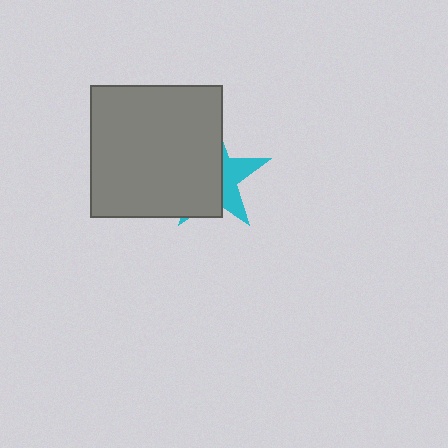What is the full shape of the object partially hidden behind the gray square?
The partially hidden object is a cyan star.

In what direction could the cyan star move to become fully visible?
The cyan star could move right. That would shift it out from behind the gray square entirely.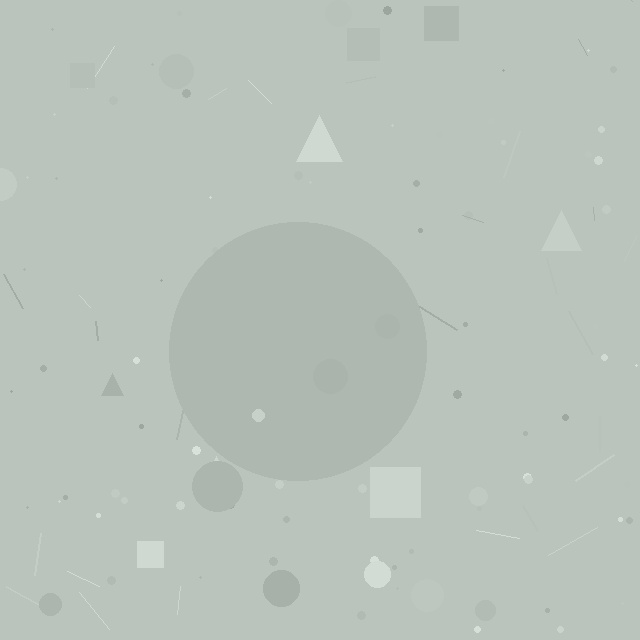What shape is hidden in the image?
A circle is hidden in the image.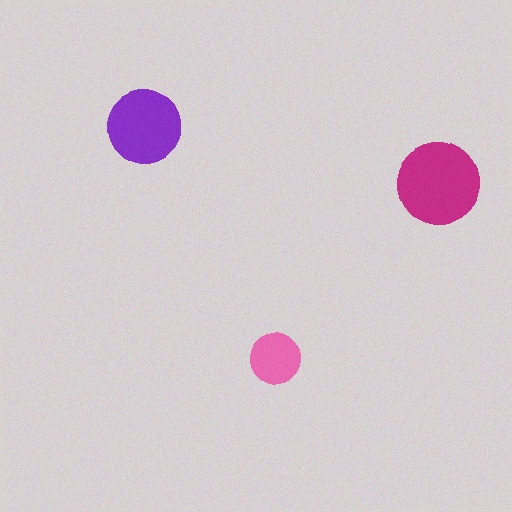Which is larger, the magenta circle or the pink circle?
The magenta one.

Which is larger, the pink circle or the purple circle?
The purple one.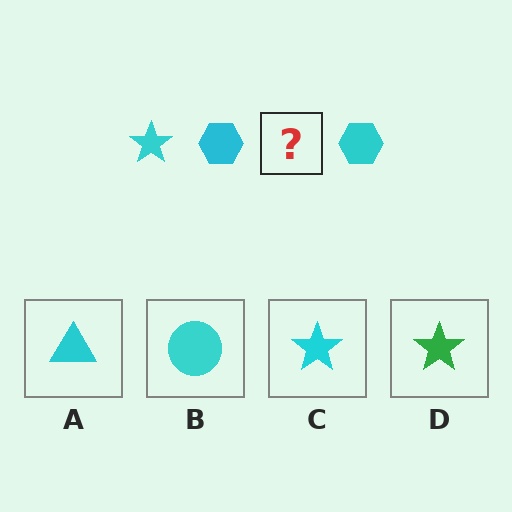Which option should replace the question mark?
Option C.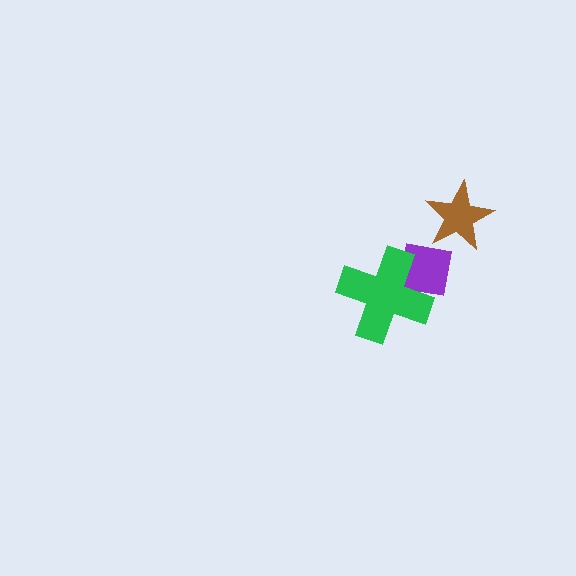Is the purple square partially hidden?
Yes, it is partially covered by another shape.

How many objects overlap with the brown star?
0 objects overlap with the brown star.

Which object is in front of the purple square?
The green cross is in front of the purple square.